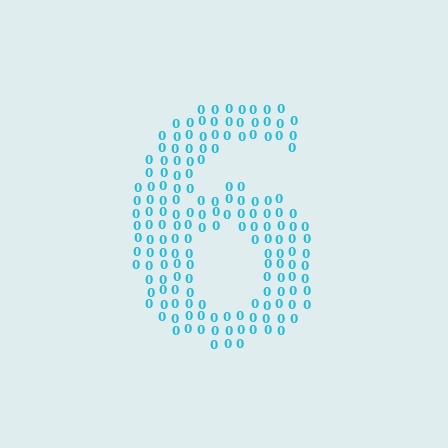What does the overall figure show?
The overall figure shows the digit 6.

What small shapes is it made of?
It is made of small digit 0's.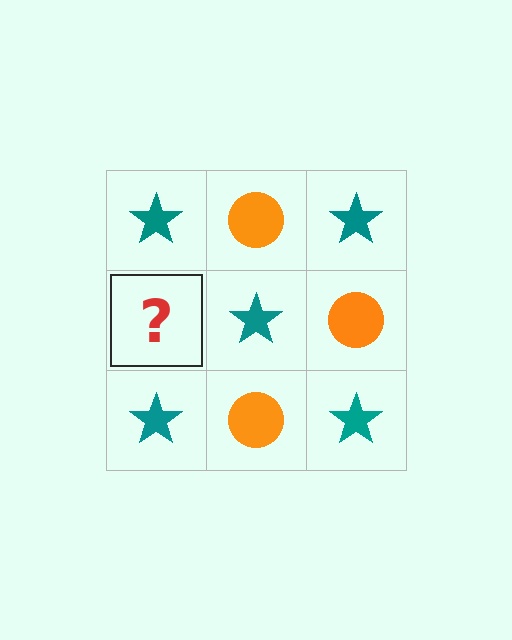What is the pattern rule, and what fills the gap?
The rule is that it alternates teal star and orange circle in a checkerboard pattern. The gap should be filled with an orange circle.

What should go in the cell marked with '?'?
The missing cell should contain an orange circle.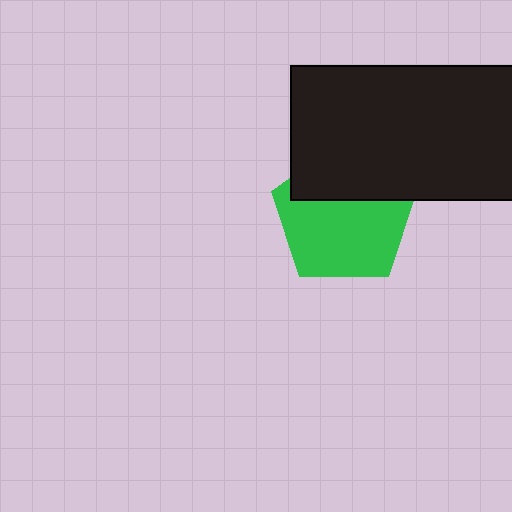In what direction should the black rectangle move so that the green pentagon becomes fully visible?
The black rectangle should move up. That is the shortest direction to clear the overlap and leave the green pentagon fully visible.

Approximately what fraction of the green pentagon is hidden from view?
Roughly 36% of the green pentagon is hidden behind the black rectangle.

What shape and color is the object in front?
The object in front is a black rectangle.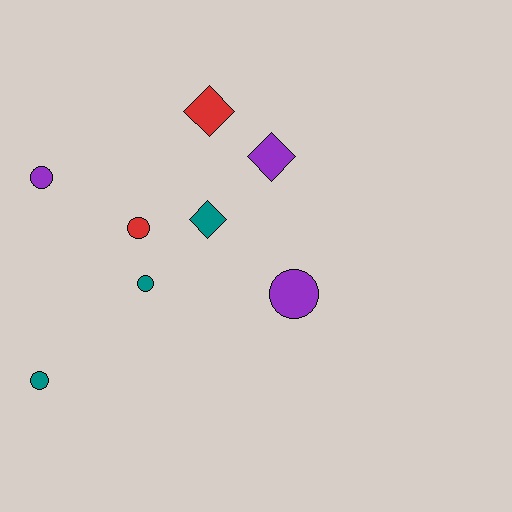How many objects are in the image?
There are 8 objects.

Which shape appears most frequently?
Circle, with 5 objects.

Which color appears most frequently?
Purple, with 3 objects.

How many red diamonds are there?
There is 1 red diamond.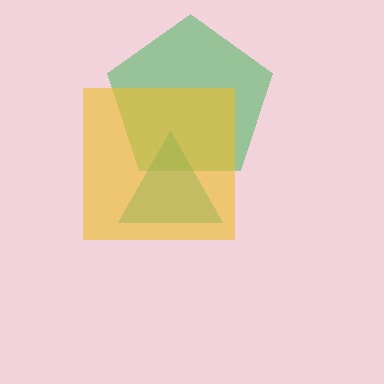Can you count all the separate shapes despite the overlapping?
Yes, there are 3 separate shapes.